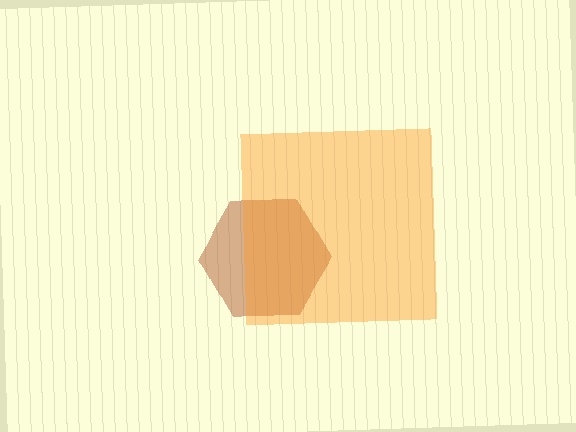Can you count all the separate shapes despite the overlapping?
Yes, there are 2 separate shapes.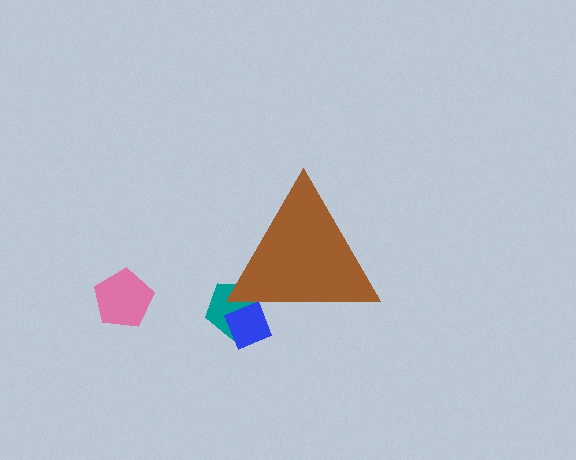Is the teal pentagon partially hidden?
Yes, the teal pentagon is partially hidden behind the brown triangle.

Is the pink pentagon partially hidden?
No, the pink pentagon is fully visible.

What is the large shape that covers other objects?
A brown triangle.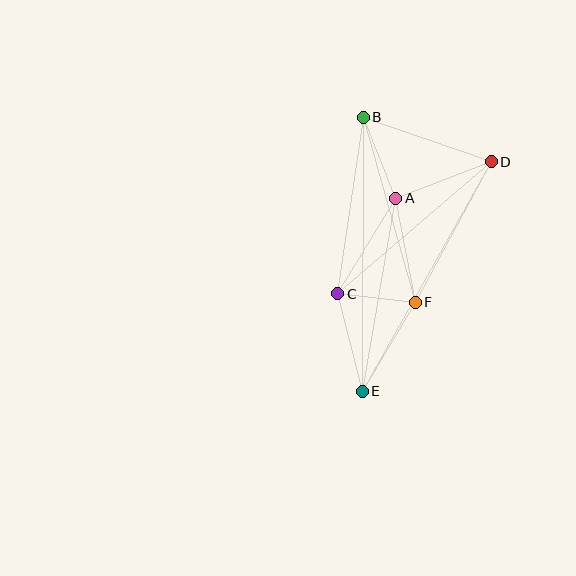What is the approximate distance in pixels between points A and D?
The distance between A and D is approximately 102 pixels.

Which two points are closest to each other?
Points C and F are closest to each other.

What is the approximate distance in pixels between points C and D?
The distance between C and D is approximately 202 pixels.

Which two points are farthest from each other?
Points B and E are farthest from each other.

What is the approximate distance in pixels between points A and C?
The distance between A and C is approximately 112 pixels.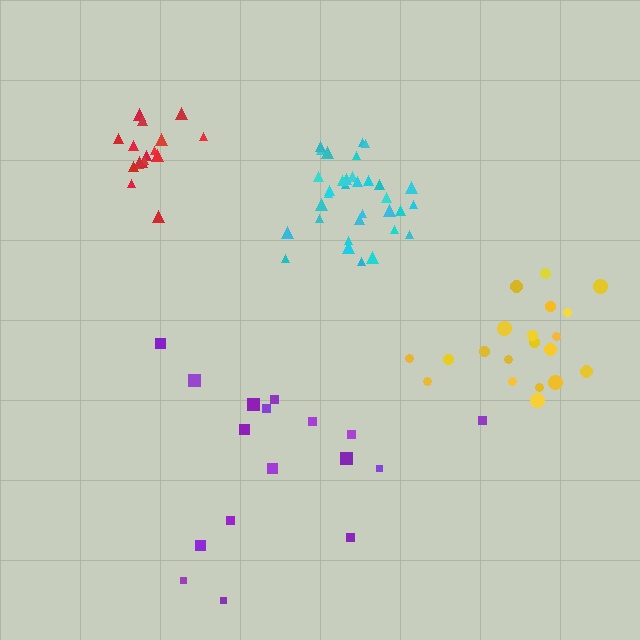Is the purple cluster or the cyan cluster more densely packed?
Cyan.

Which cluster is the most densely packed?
Cyan.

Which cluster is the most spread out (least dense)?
Purple.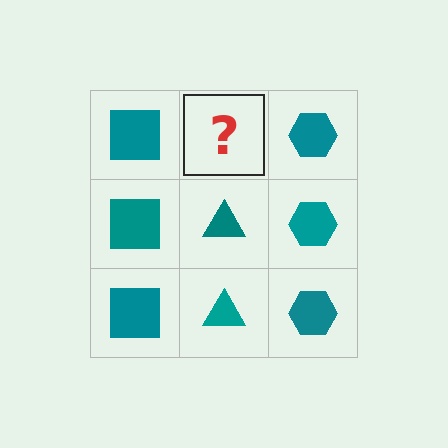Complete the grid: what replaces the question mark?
The question mark should be replaced with a teal triangle.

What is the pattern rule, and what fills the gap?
The rule is that each column has a consistent shape. The gap should be filled with a teal triangle.